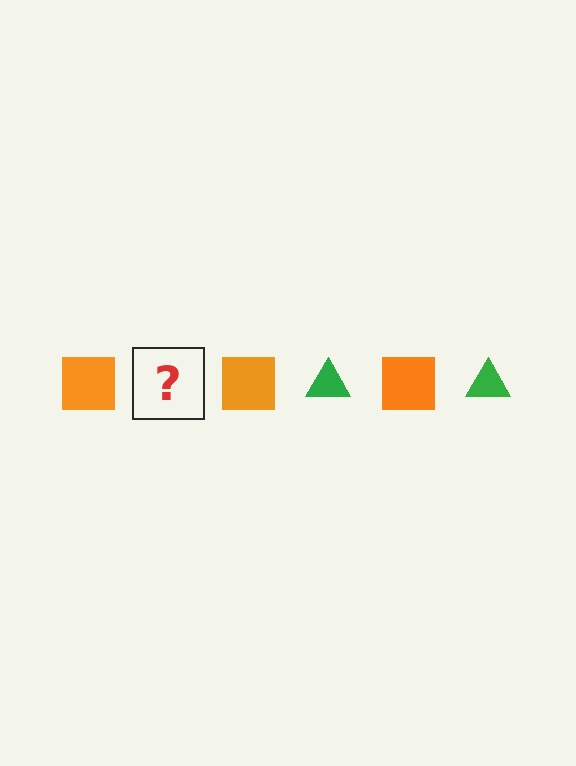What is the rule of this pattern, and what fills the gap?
The rule is that the pattern alternates between orange square and green triangle. The gap should be filled with a green triangle.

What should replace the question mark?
The question mark should be replaced with a green triangle.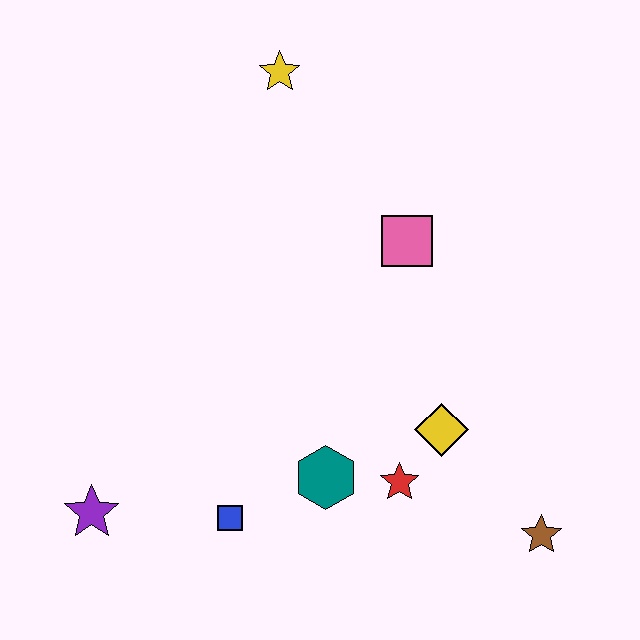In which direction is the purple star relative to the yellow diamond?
The purple star is to the left of the yellow diamond.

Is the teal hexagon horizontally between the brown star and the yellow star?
Yes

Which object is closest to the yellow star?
The pink square is closest to the yellow star.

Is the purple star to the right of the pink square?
No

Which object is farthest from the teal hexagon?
The yellow star is farthest from the teal hexagon.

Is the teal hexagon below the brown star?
No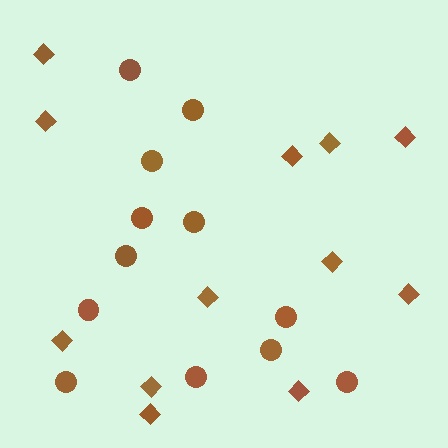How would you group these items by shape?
There are 2 groups: one group of circles (12) and one group of diamonds (12).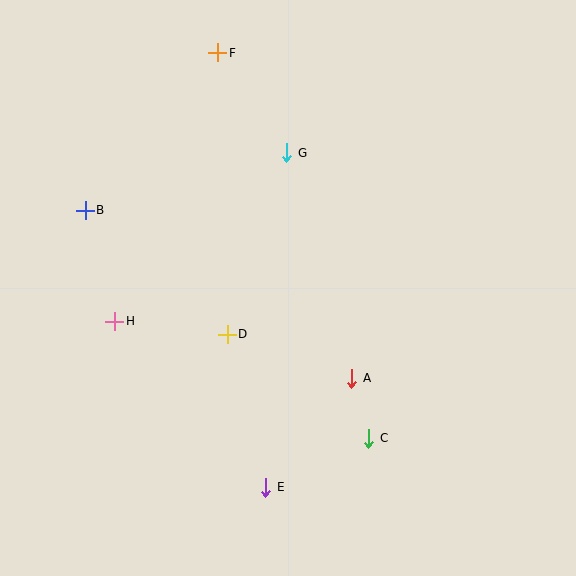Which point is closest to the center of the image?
Point D at (227, 335) is closest to the center.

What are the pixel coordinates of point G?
Point G is at (287, 153).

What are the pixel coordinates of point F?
Point F is at (218, 53).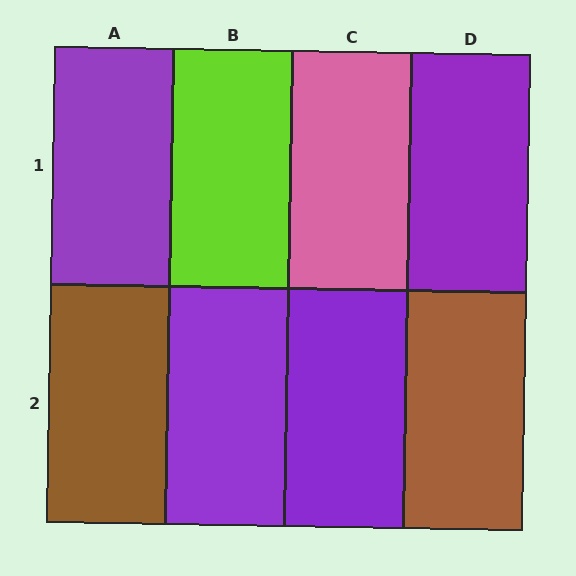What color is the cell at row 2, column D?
Brown.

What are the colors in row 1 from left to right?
Purple, lime, pink, purple.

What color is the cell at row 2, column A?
Brown.